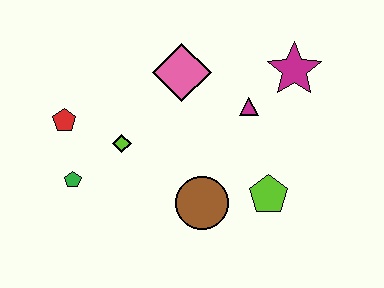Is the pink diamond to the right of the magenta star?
No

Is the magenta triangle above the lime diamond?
Yes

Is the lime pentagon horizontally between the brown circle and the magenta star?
Yes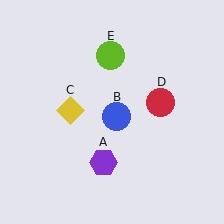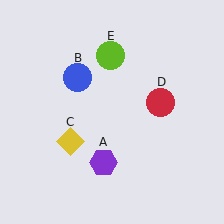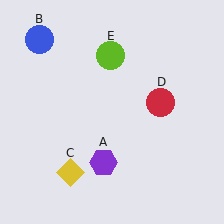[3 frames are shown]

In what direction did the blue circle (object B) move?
The blue circle (object B) moved up and to the left.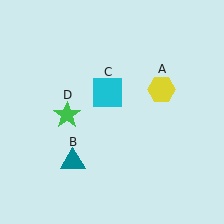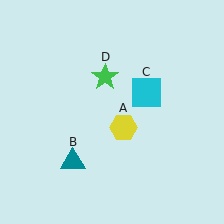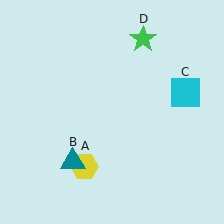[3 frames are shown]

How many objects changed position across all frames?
3 objects changed position: yellow hexagon (object A), cyan square (object C), green star (object D).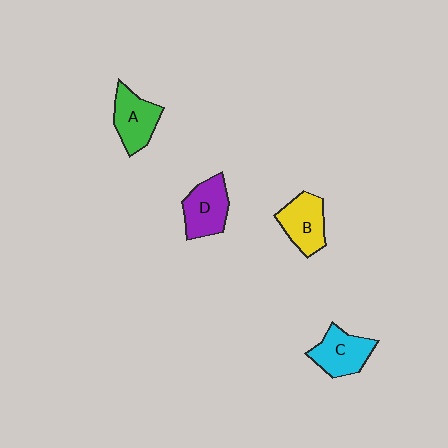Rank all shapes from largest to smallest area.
From largest to smallest: D (purple), B (yellow), A (green), C (cyan).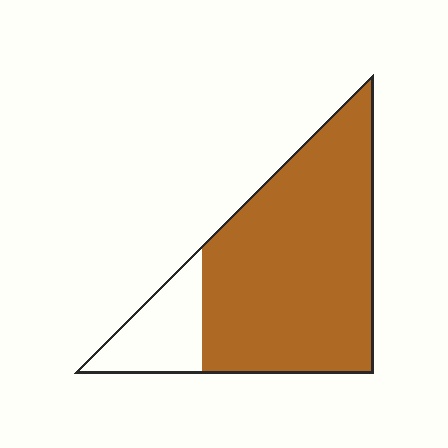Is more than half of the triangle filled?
Yes.